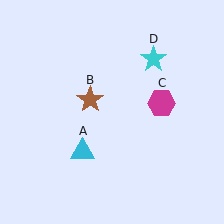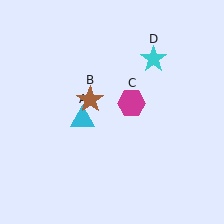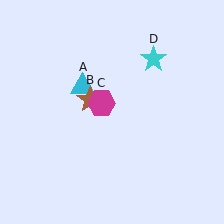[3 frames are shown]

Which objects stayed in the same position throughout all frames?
Brown star (object B) and cyan star (object D) remained stationary.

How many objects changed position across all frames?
2 objects changed position: cyan triangle (object A), magenta hexagon (object C).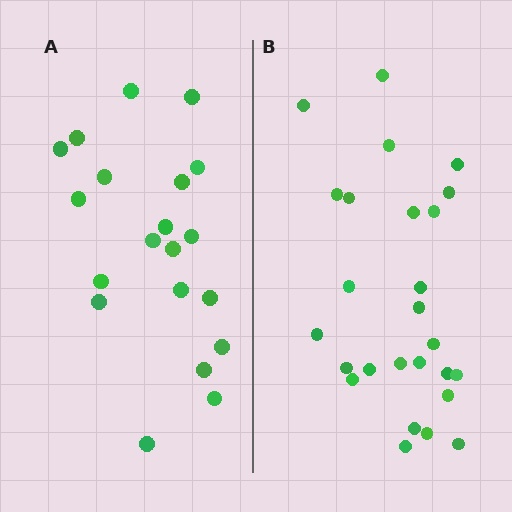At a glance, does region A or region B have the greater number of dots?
Region B (the right region) has more dots.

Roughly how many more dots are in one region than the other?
Region B has about 6 more dots than region A.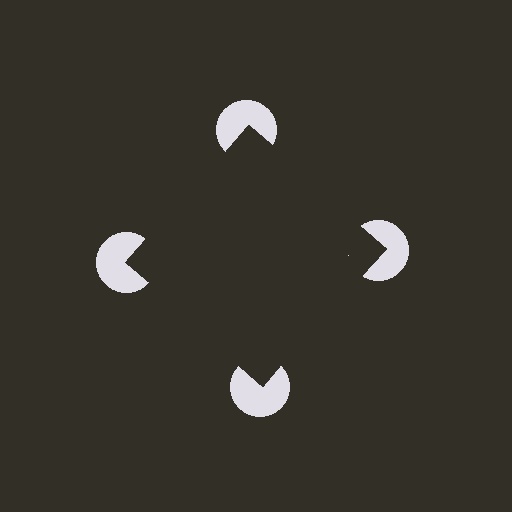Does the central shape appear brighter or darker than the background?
It typically appears slightly darker than the background, even though no actual brightness change is drawn.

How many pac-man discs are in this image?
There are 4 — one at each vertex of the illusory square.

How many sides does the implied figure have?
4 sides.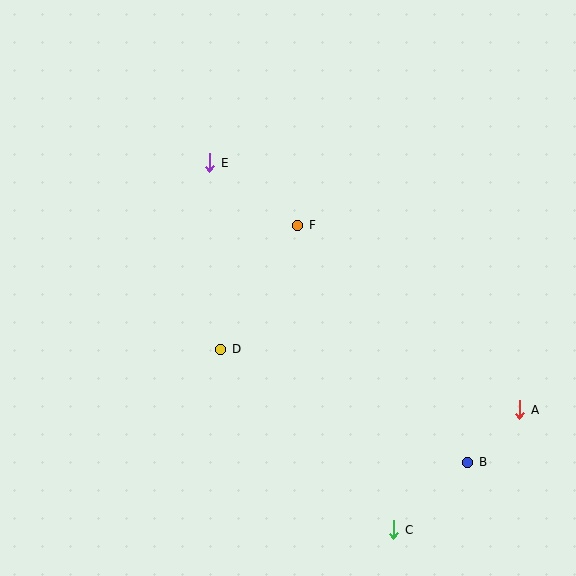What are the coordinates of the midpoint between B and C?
The midpoint between B and C is at (431, 496).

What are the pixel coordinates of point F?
Point F is at (298, 225).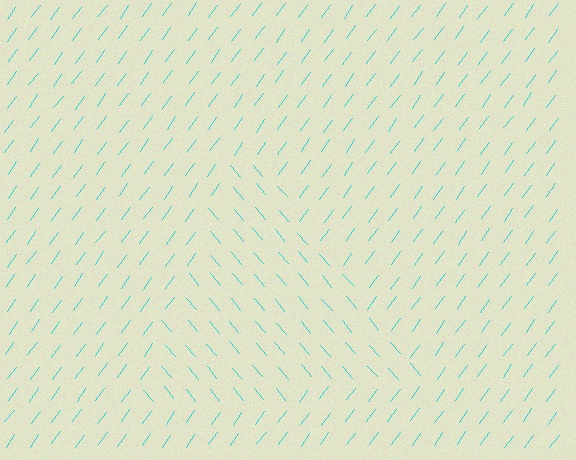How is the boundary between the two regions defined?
The boundary is defined purely by a change in line orientation (approximately 76 degrees difference). All lines are the same color and thickness.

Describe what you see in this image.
The image is filled with small cyan line segments. A triangle region in the image has lines oriented differently from the surrounding lines, creating a visible texture boundary.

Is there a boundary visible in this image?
Yes, there is a texture boundary formed by a change in line orientation.